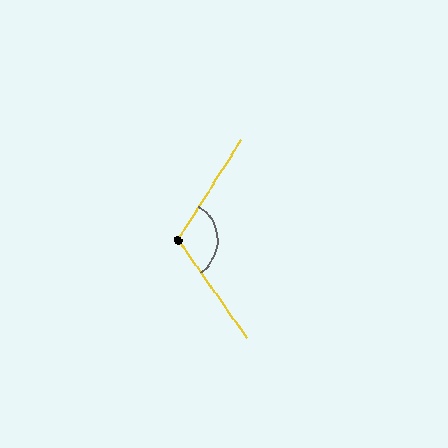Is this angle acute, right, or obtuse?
It is obtuse.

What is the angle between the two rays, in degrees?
Approximately 112 degrees.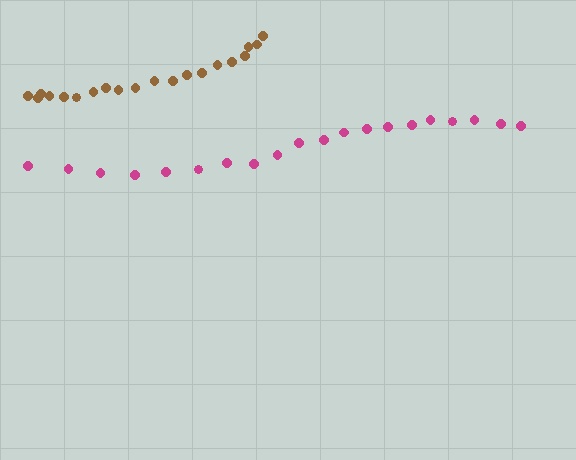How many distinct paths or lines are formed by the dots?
There are 2 distinct paths.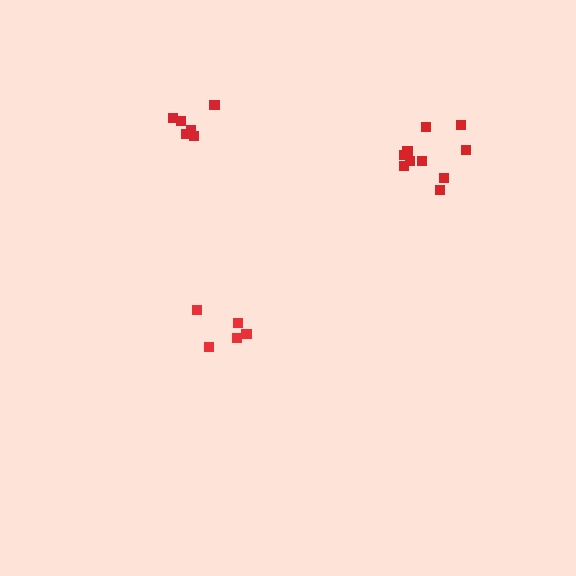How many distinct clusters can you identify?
There are 3 distinct clusters.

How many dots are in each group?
Group 1: 5 dots, Group 2: 10 dots, Group 3: 6 dots (21 total).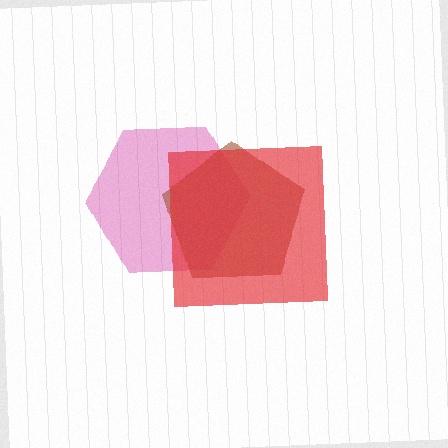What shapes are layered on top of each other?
The layered shapes are: a magenta hexagon, a brown pentagon, a red square.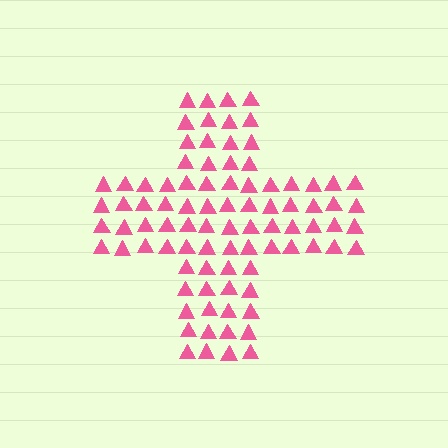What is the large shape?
The large shape is a cross.